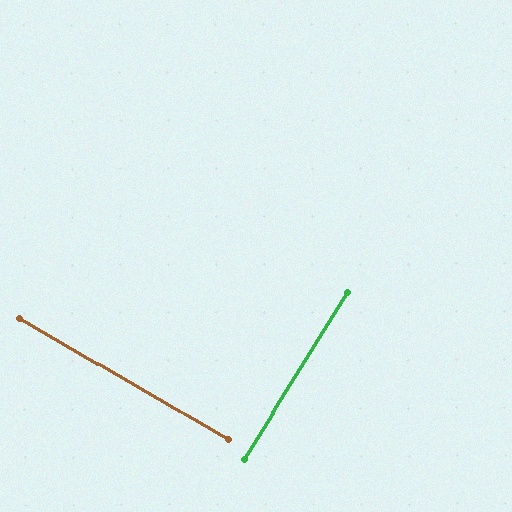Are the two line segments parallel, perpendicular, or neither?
Perpendicular — they meet at approximately 89°.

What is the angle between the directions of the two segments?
Approximately 89 degrees.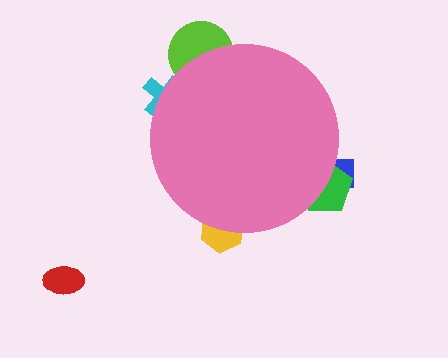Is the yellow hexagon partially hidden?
Yes, the yellow hexagon is partially hidden behind the pink circle.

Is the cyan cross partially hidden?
Yes, the cyan cross is partially hidden behind the pink circle.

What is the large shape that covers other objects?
A pink circle.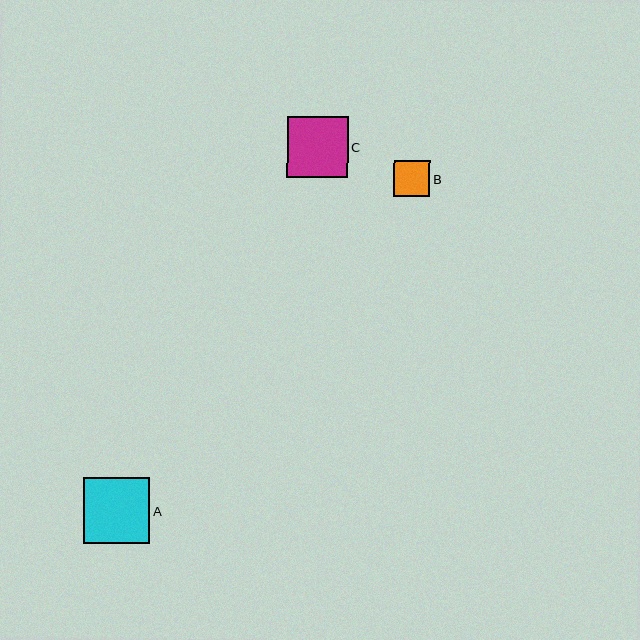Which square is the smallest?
Square B is the smallest with a size of approximately 36 pixels.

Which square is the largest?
Square A is the largest with a size of approximately 66 pixels.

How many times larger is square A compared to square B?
Square A is approximately 1.8 times the size of square B.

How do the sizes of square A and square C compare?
Square A and square C are approximately the same size.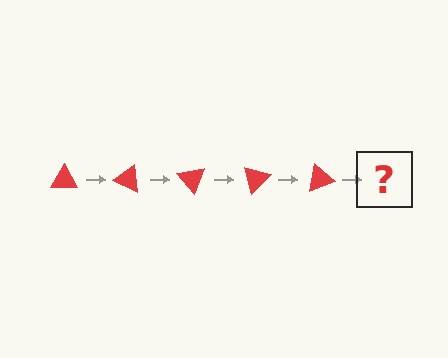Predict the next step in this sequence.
The next step is a red triangle rotated 125 degrees.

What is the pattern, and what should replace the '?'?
The pattern is that the triangle rotates 25 degrees each step. The '?' should be a red triangle rotated 125 degrees.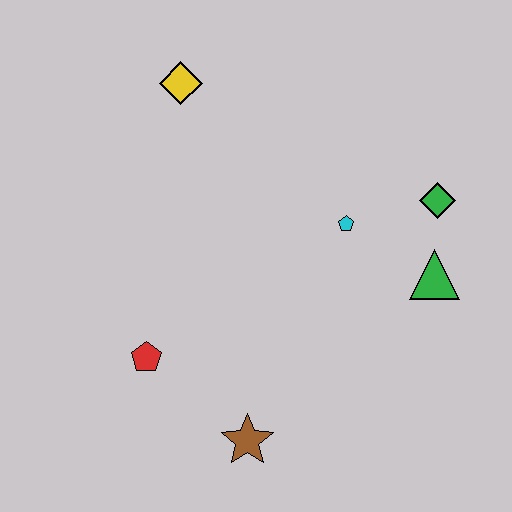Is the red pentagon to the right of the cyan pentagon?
No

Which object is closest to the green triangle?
The green diamond is closest to the green triangle.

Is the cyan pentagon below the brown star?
No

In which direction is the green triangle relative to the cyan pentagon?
The green triangle is to the right of the cyan pentagon.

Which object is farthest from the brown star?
The yellow diamond is farthest from the brown star.